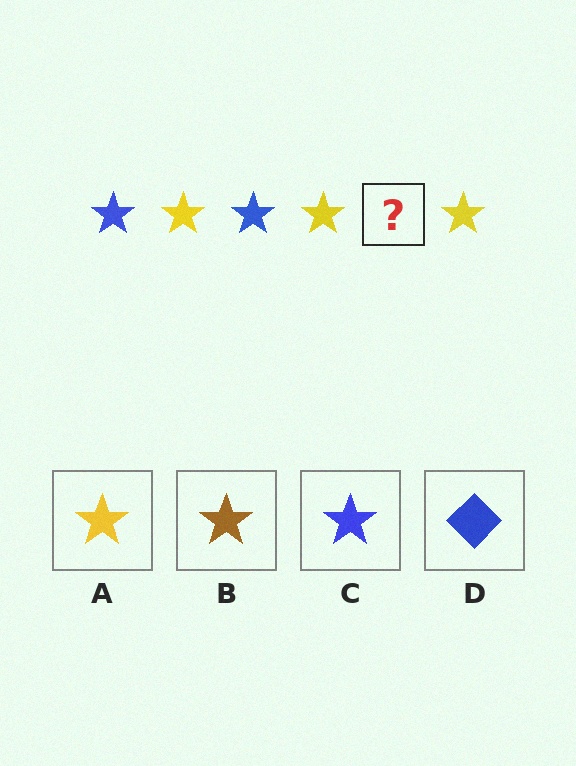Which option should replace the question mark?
Option C.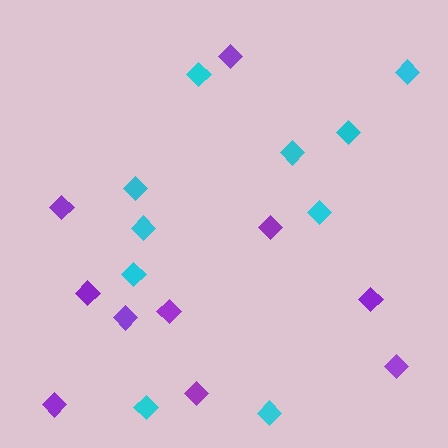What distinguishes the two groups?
There are 2 groups: one group of purple diamonds (10) and one group of cyan diamonds (10).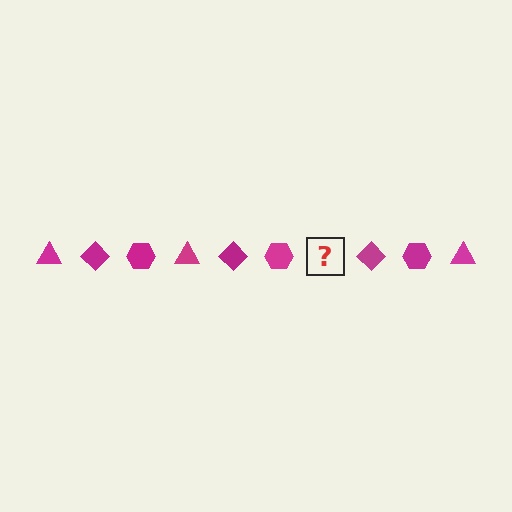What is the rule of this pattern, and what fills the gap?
The rule is that the pattern cycles through triangle, diamond, hexagon shapes in magenta. The gap should be filled with a magenta triangle.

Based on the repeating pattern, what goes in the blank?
The blank should be a magenta triangle.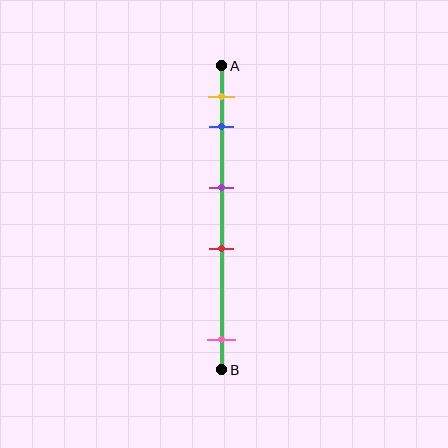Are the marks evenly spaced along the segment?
No, the marks are not evenly spaced.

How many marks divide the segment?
There are 5 marks dividing the segment.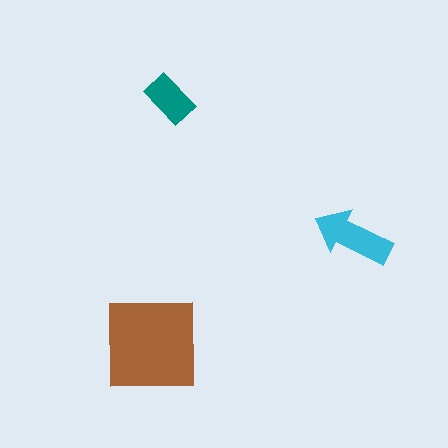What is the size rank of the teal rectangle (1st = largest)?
3rd.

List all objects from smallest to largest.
The teal rectangle, the cyan arrow, the brown square.